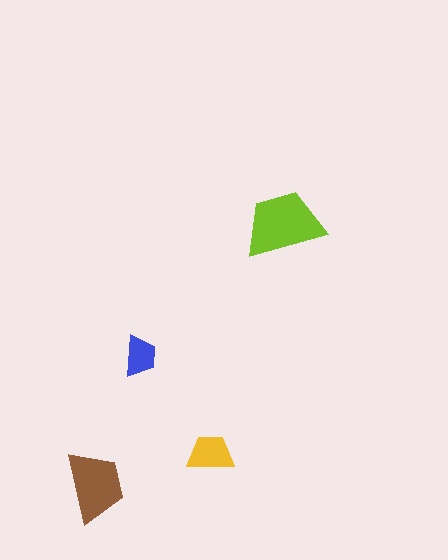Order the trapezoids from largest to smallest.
the lime one, the brown one, the yellow one, the blue one.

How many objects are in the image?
There are 4 objects in the image.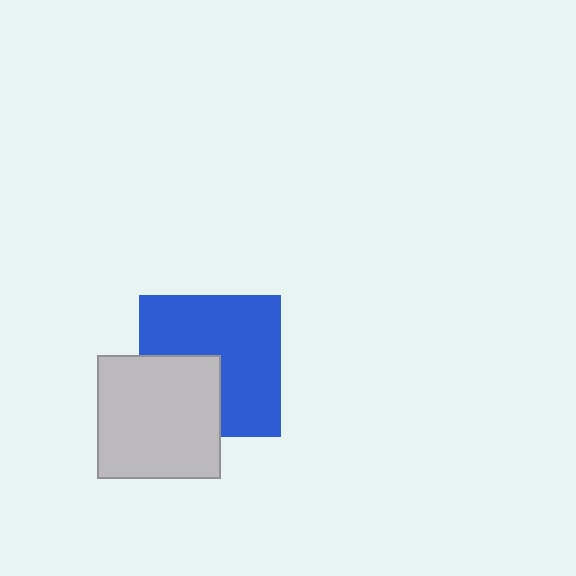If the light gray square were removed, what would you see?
You would see the complete blue square.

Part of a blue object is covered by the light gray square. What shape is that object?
It is a square.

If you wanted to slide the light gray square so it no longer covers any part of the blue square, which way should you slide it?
Slide it toward the lower-left — that is the most direct way to separate the two shapes.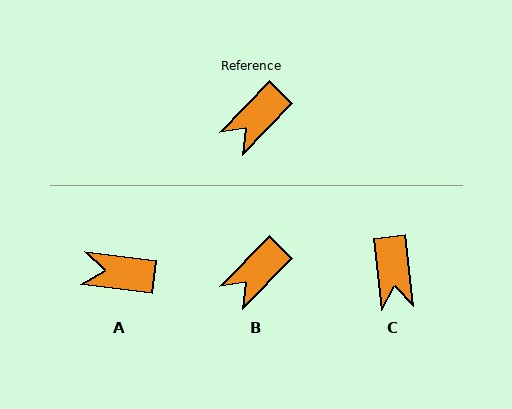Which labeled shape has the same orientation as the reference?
B.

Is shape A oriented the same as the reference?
No, it is off by about 52 degrees.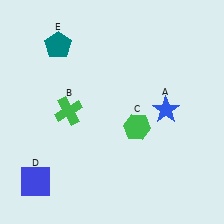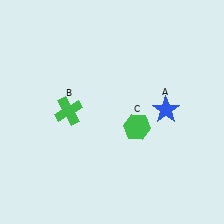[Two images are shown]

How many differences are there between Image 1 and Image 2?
There are 2 differences between the two images.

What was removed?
The blue square (D), the teal pentagon (E) were removed in Image 2.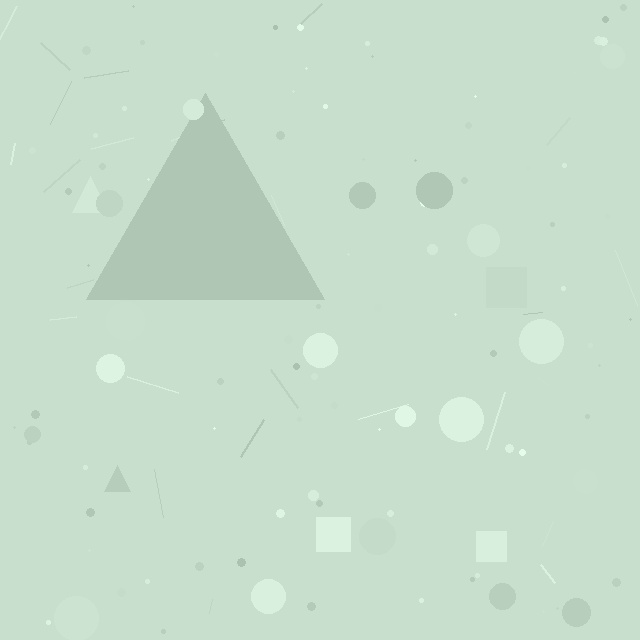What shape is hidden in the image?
A triangle is hidden in the image.